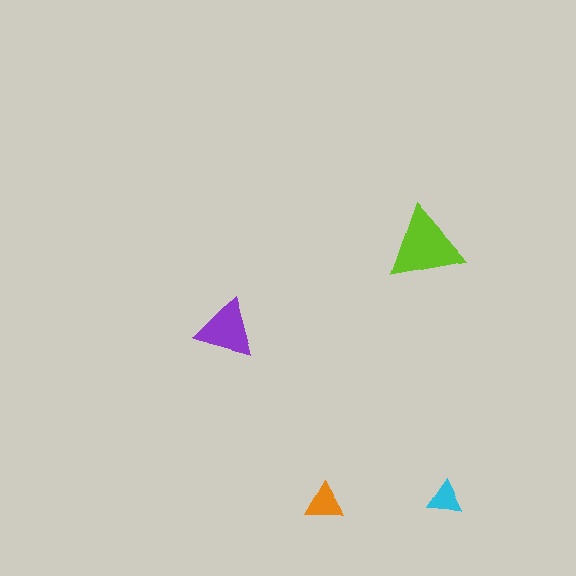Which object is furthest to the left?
The purple triangle is leftmost.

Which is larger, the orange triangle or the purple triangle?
The purple one.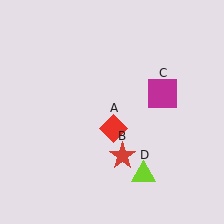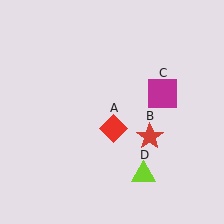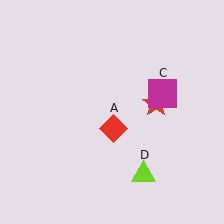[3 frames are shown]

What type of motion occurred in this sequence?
The red star (object B) rotated counterclockwise around the center of the scene.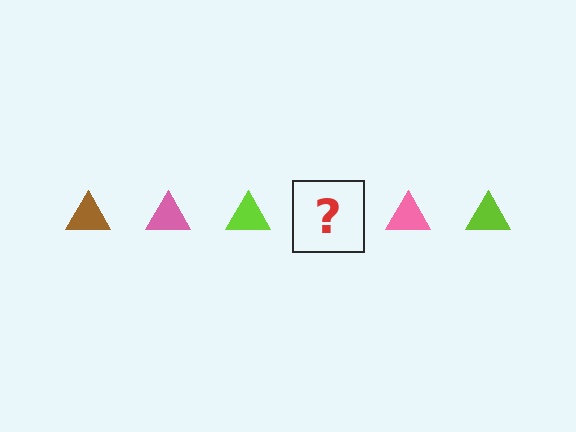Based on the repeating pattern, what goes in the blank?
The blank should be a brown triangle.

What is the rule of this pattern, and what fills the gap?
The rule is that the pattern cycles through brown, pink, lime triangles. The gap should be filled with a brown triangle.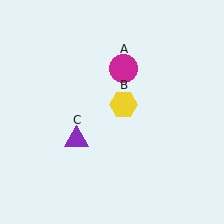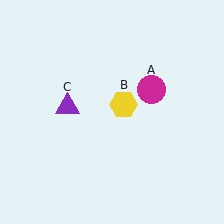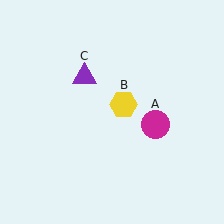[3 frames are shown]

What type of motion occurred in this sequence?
The magenta circle (object A), purple triangle (object C) rotated clockwise around the center of the scene.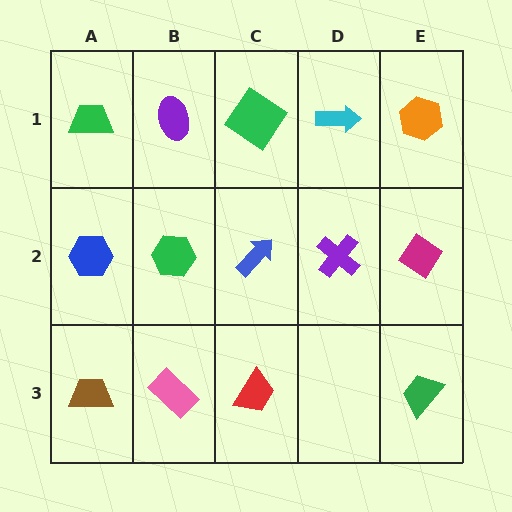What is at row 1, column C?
A green diamond.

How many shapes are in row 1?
5 shapes.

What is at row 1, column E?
An orange hexagon.